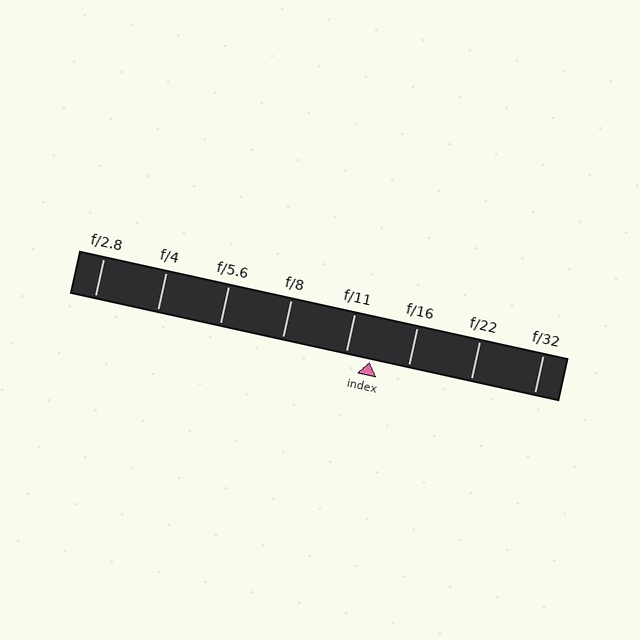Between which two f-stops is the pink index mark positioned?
The index mark is between f/11 and f/16.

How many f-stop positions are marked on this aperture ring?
There are 8 f-stop positions marked.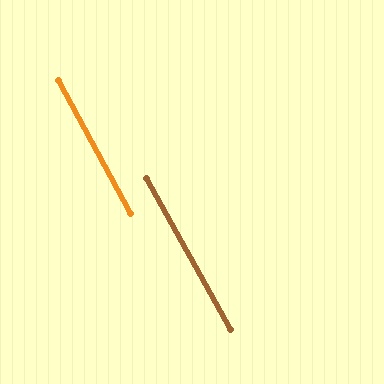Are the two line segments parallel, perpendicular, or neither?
Parallel — their directions differ by only 0.6°.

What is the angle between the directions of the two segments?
Approximately 1 degree.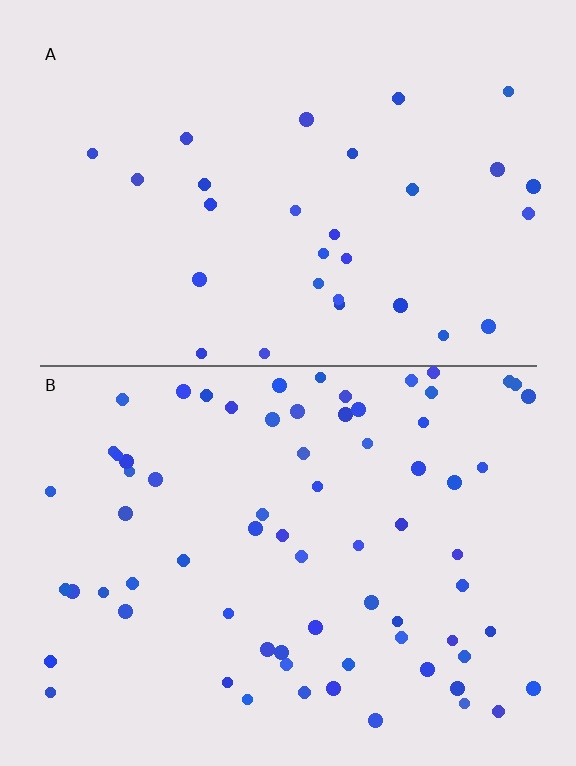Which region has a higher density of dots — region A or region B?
B (the bottom).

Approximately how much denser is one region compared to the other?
Approximately 2.4× — region B over region A.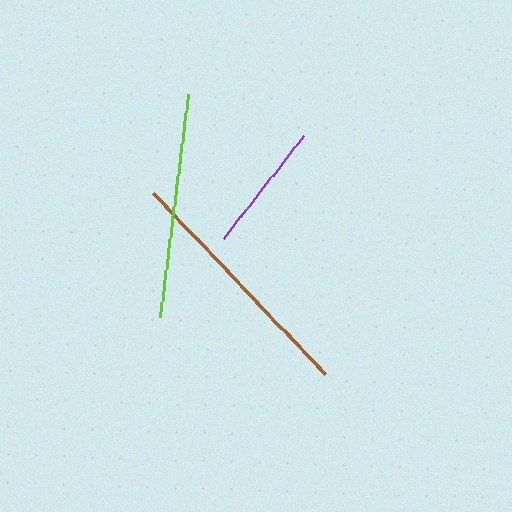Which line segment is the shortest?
The purple line is the shortest at approximately 131 pixels.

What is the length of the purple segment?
The purple segment is approximately 131 pixels long.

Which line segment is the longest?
The brown line is the longest at approximately 250 pixels.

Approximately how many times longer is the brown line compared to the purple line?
The brown line is approximately 1.9 times the length of the purple line.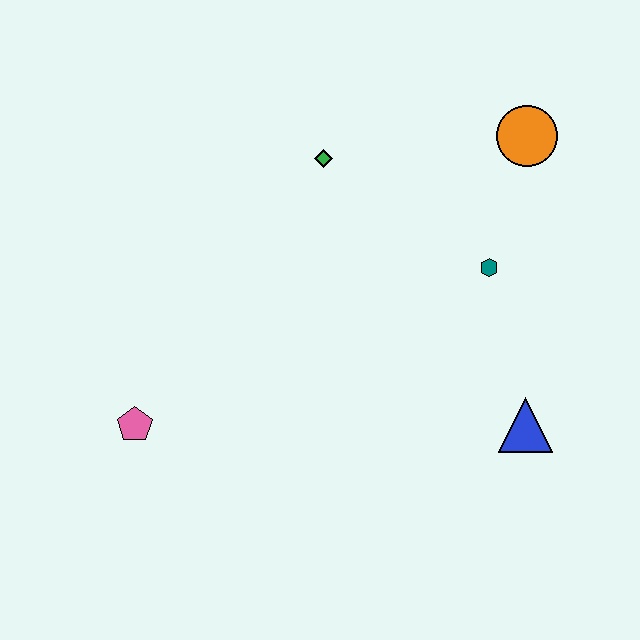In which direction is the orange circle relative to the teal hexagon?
The orange circle is above the teal hexagon.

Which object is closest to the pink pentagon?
The green diamond is closest to the pink pentagon.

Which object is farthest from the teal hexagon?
The pink pentagon is farthest from the teal hexagon.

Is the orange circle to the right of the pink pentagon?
Yes